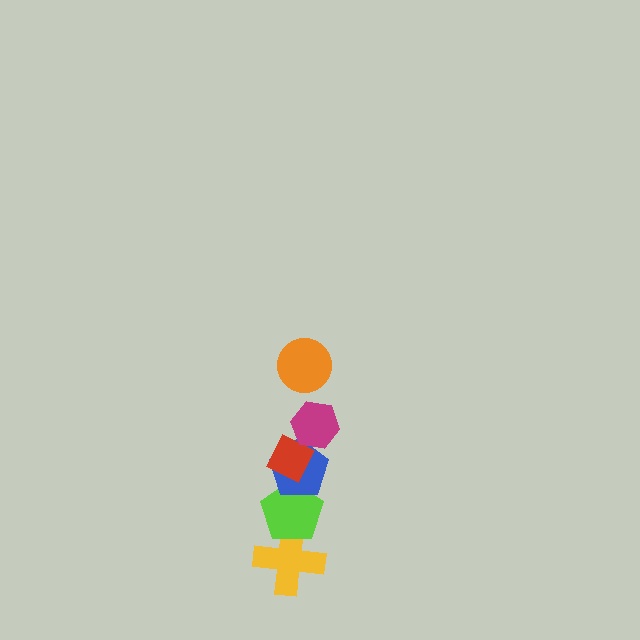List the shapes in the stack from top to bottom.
From top to bottom: the orange circle, the magenta hexagon, the red diamond, the blue pentagon, the lime pentagon, the yellow cross.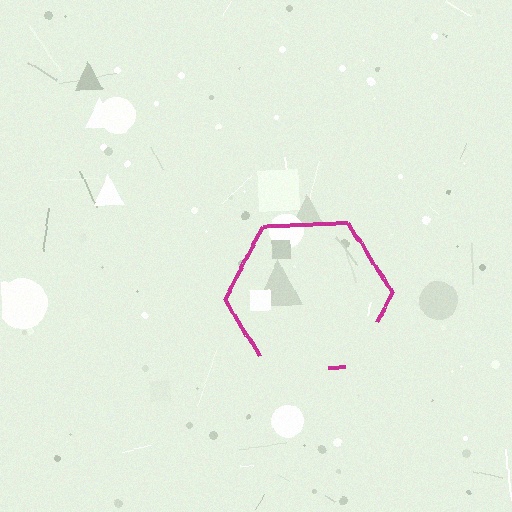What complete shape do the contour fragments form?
The contour fragments form a hexagon.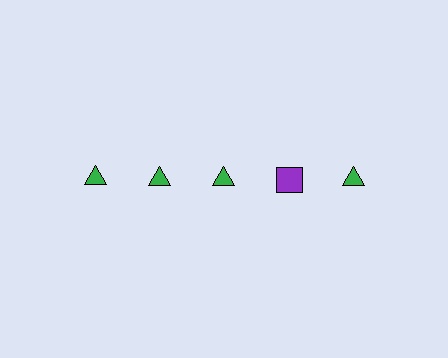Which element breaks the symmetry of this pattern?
The purple square in the top row, second from right column breaks the symmetry. All other shapes are green triangles.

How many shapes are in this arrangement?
There are 5 shapes arranged in a grid pattern.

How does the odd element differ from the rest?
It differs in both color (purple instead of green) and shape (square instead of triangle).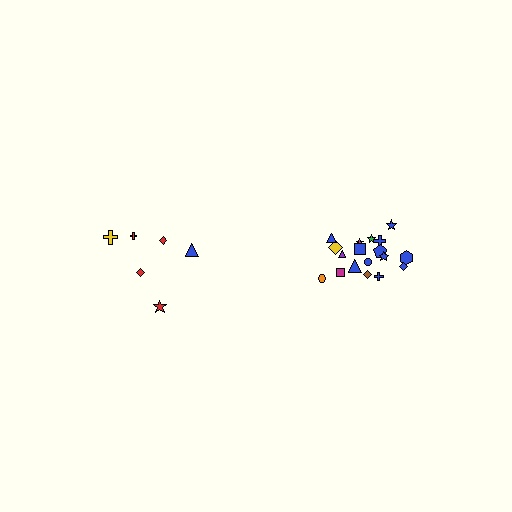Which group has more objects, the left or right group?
The right group.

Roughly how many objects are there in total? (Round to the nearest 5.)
Roughly 25 objects in total.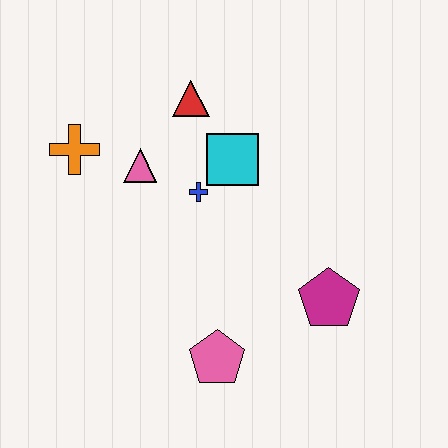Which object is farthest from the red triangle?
The pink pentagon is farthest from the red triangle.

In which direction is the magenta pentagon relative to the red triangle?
The magenta pentagon is below the red triangle.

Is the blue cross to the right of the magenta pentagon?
No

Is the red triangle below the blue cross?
No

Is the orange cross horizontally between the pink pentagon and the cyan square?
No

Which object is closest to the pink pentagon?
The magenta pentagon is closest to the pink pentagon.